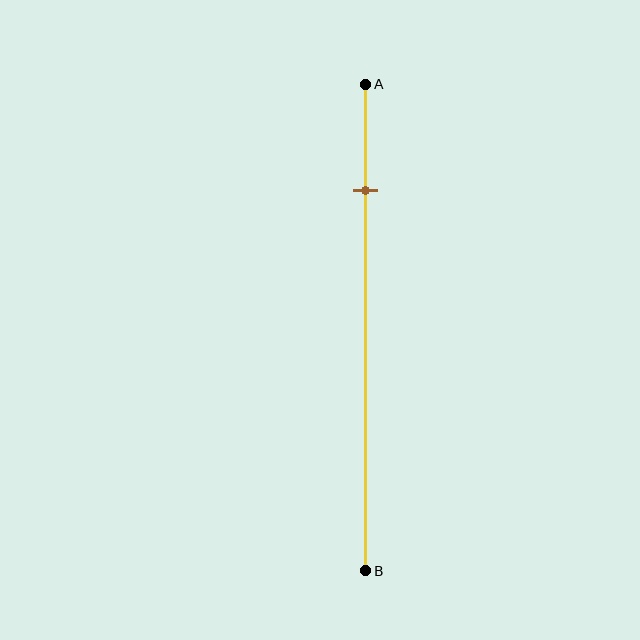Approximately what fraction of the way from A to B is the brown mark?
The brown mark is approximately 20% of the way from A to B.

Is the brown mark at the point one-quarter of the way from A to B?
No, the mark is at about 20% from A, not at the 25% one-quarter point.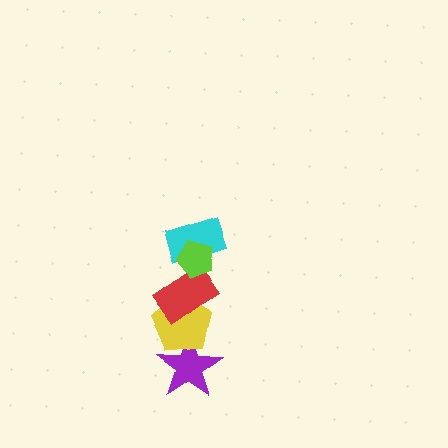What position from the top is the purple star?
The purple star is 5th from the top.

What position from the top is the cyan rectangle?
The cyan rectangle is 2nd from the top.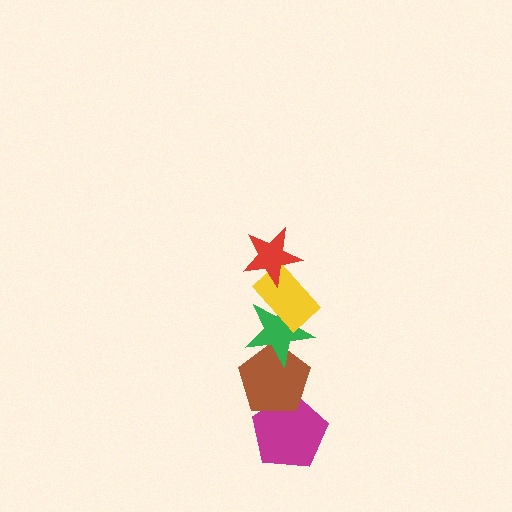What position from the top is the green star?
The green star is 3rd from the top.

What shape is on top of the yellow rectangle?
The red star is on top of the yellow rectangle.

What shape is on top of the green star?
The yellow rectangle is on top of the green star.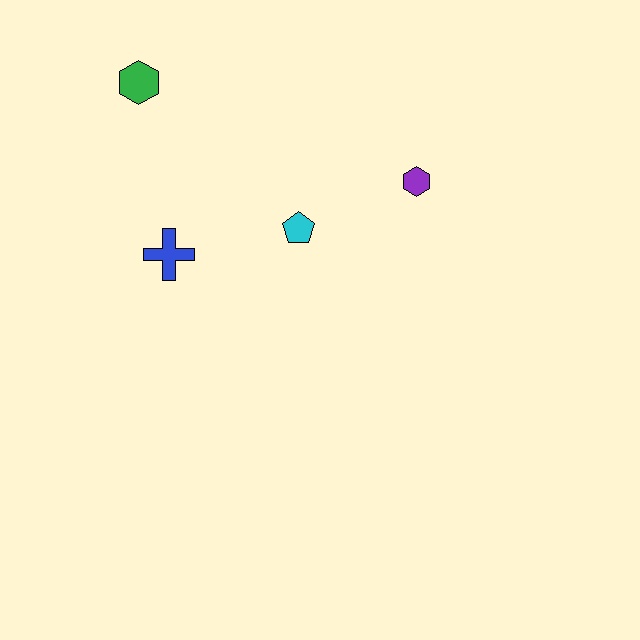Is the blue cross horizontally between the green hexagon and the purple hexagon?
Yes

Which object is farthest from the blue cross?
The purple hexagon is farthest from the blue cross.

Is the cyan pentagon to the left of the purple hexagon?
Yes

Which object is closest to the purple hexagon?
The cyan pentagon is closest to the purple hexagon.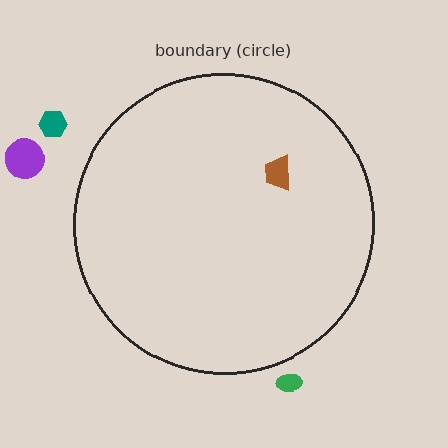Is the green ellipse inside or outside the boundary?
Outside.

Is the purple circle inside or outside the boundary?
Outside.